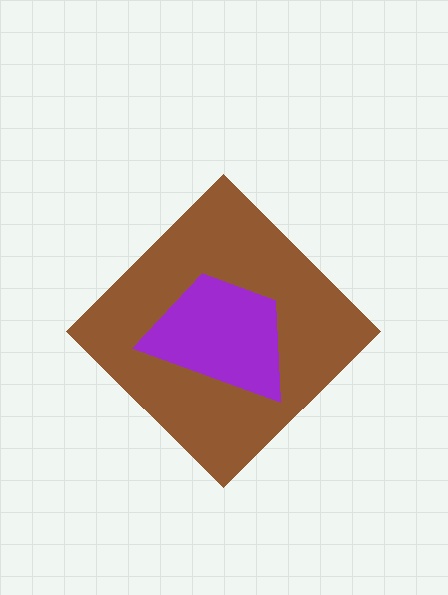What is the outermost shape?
The brown diamond.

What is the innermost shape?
The purple trapezoid.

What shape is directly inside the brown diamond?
The purple trapezoid.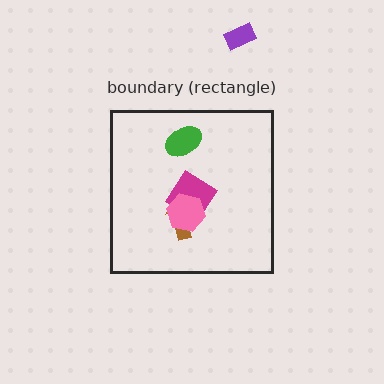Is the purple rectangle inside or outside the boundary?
Outside.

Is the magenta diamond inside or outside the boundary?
Inside.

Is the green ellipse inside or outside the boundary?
Inside.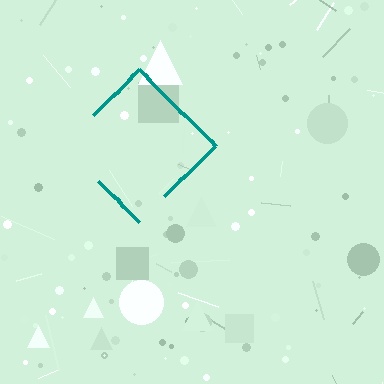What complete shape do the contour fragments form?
The contour fragments form a diamond.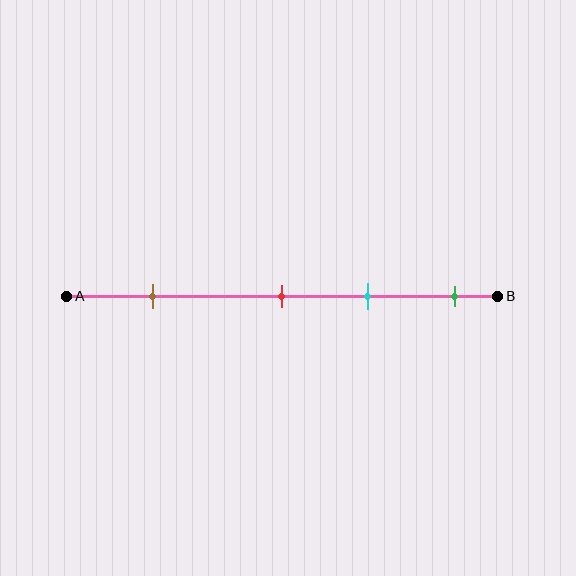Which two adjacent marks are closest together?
The red and cyan marks are the closest adjacent pair.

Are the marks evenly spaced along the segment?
No, the marks are not evenly spaced.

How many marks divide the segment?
There are 4 marks dividing the segment.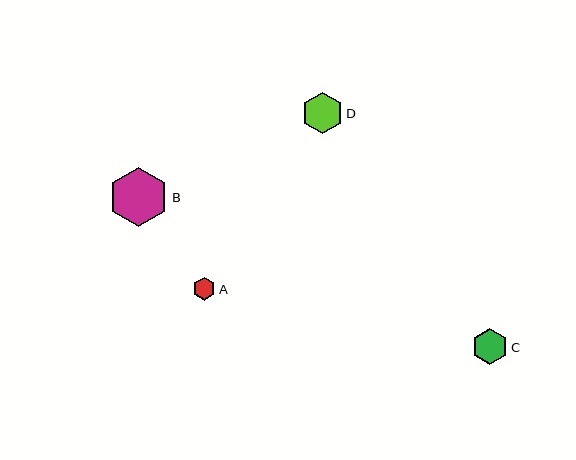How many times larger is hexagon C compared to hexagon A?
Hexagon C is approximately 1.6 times the size of hexagon A.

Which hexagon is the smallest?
Hexagon A is the smallest with a size of approximately 23 pixels.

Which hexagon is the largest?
Hexagon B is the largest with a size of approximately 60 pixels.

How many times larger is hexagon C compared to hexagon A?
Hexagon C is approximately 1.6 times the size of hexagon A.